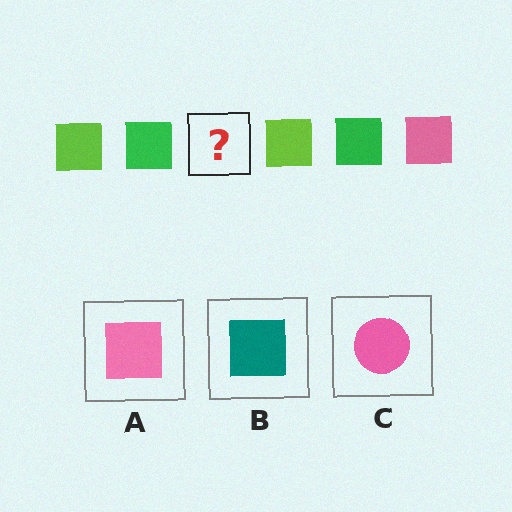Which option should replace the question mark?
Option A.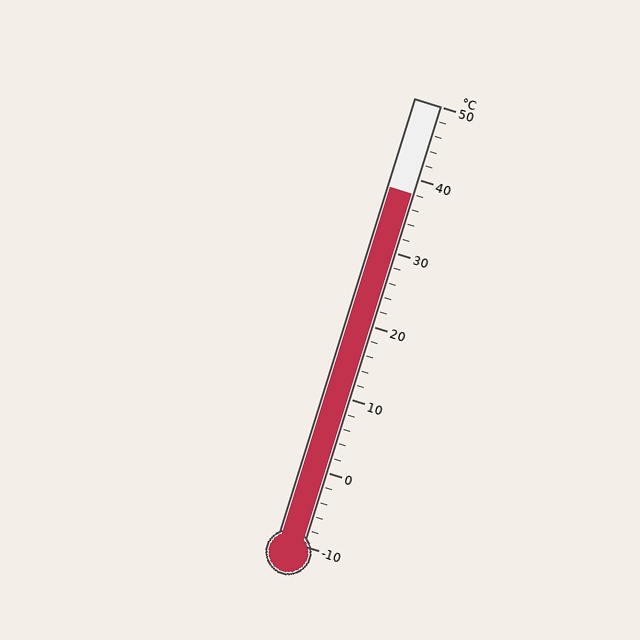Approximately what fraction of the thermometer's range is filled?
The thermometer is filled to approximately 80% of its range.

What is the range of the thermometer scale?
The thermometer scale ranges from -10°C to 50°C.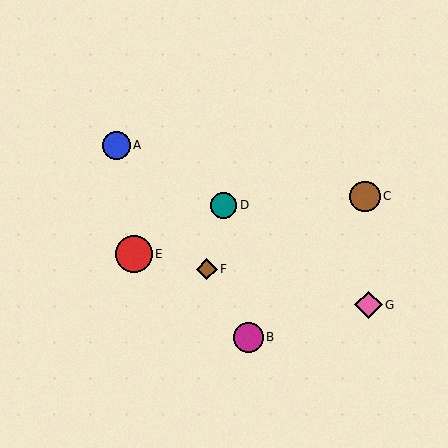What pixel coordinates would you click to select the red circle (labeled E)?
Click at (134, 254) to select the red circle E.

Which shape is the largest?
The red circle (labeled E) is the largest.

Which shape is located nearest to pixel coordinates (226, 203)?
The teal circle (labeled D) at (224, 205) is nearest to that location.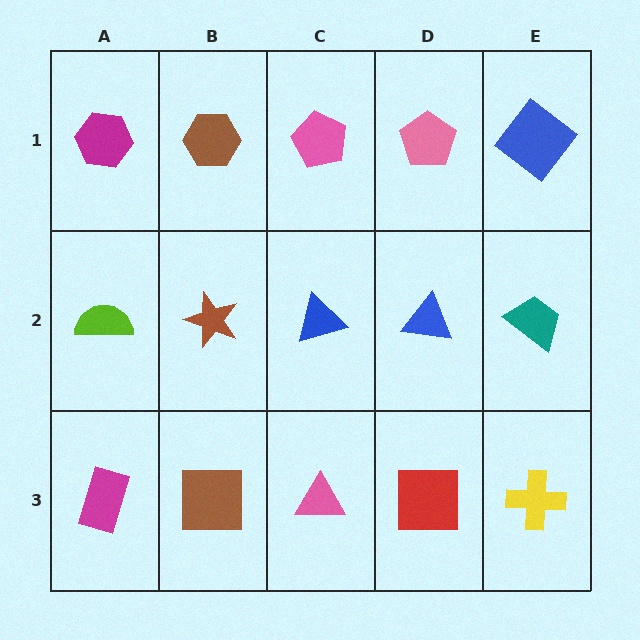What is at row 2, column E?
A teal trapezoid.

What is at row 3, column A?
A magenta rectangle.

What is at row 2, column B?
A brown star.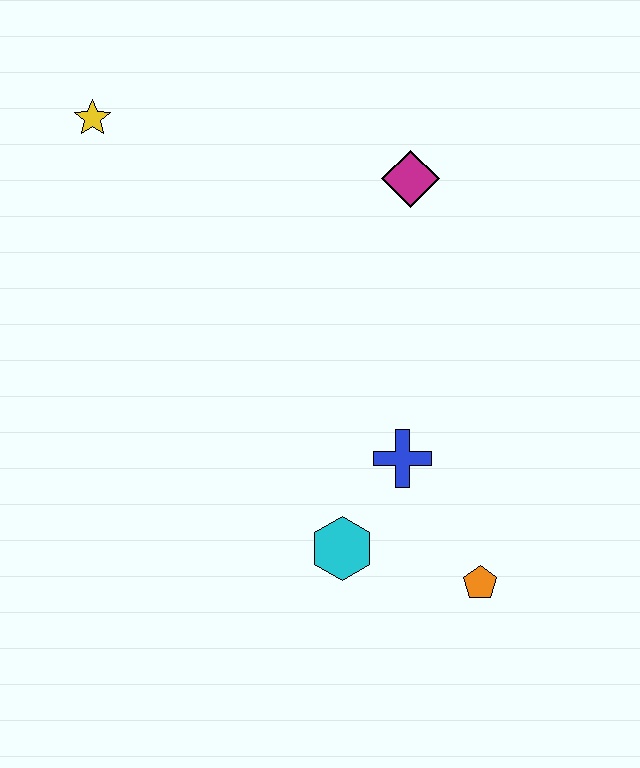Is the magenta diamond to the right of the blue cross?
Yes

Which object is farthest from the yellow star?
The orange pentagon is farthest from the yellow star.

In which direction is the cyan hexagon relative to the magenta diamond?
The cyan hexagon is below the magenta diamond.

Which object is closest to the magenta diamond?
The blue cross is closest to the magenta diamond.